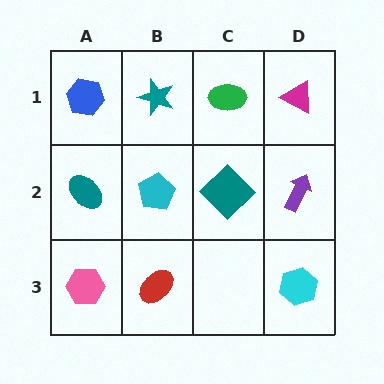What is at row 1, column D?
A magenta triangle.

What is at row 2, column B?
A cyan pentagon.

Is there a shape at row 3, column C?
No, that cell is empty.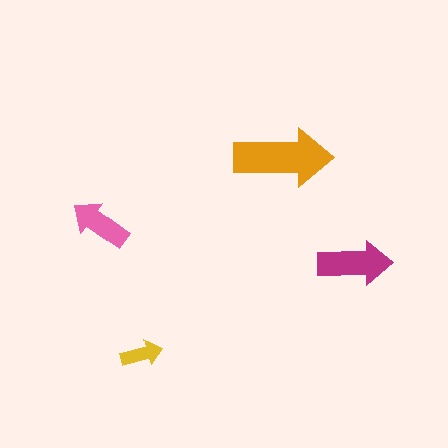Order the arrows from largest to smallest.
the orange one, the magenta one, the pink one, the yellow one.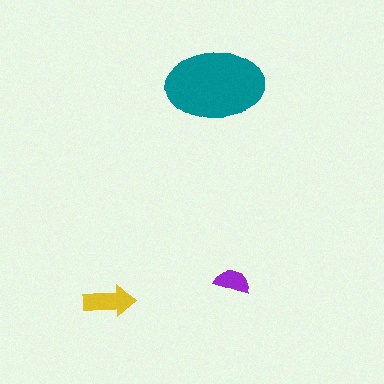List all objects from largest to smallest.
The teal ellipse, the yellow arrow, the purple semicircle.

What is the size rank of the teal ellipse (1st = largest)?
1st.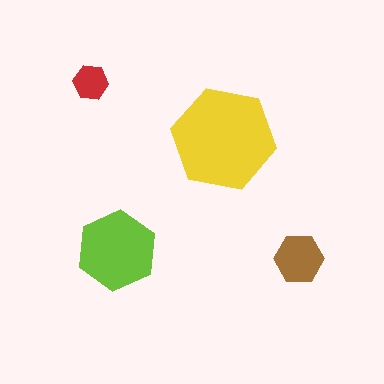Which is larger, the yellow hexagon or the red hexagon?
The yellow one.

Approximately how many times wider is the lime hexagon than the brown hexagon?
About 1.5 times wider.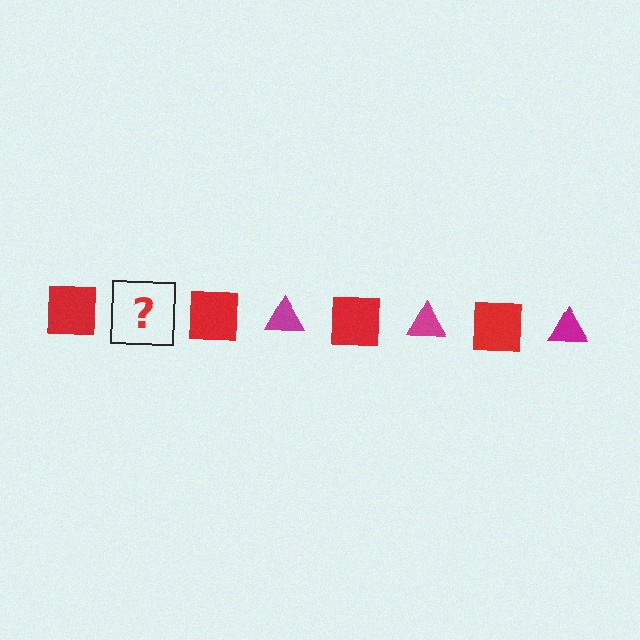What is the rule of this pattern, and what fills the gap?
The rule is that the pattern alternates between red square and magenta triangle. The gap should be filled with a magenta triangle.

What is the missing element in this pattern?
The missing element is a magenta triangle.